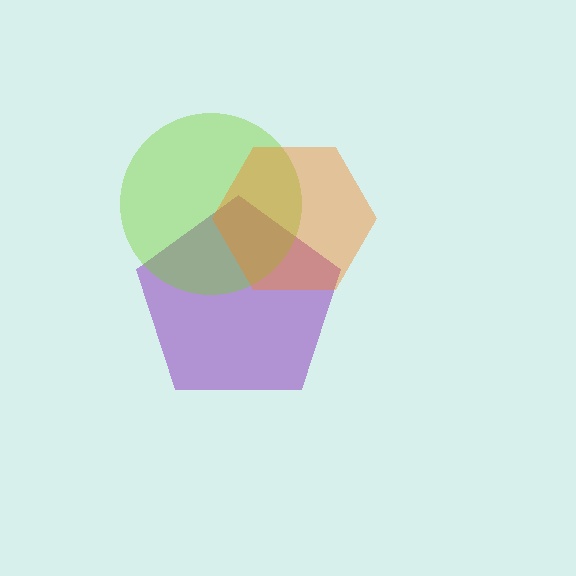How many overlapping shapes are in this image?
There are 3 overlapping shapes in the image.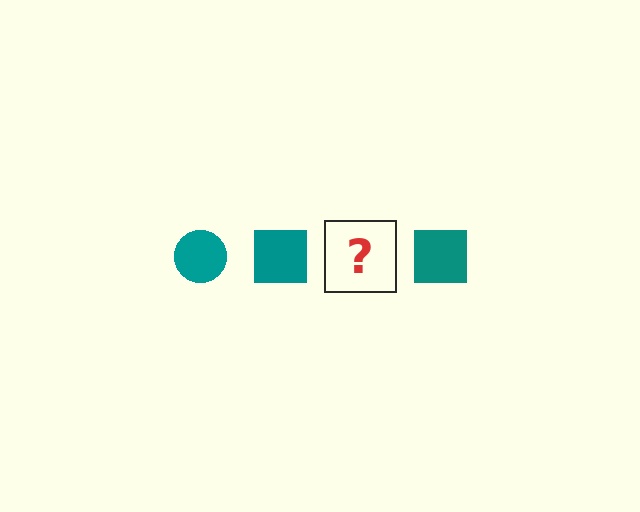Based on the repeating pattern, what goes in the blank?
The blank should be a teal circle.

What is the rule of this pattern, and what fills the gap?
The rule is that the pattern cycles through circle, square shapes in teal. The gap should be filled with a teal circle.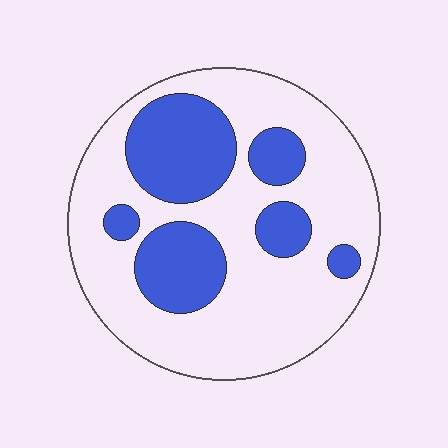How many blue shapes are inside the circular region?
6.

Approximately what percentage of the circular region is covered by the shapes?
Approximately 30%.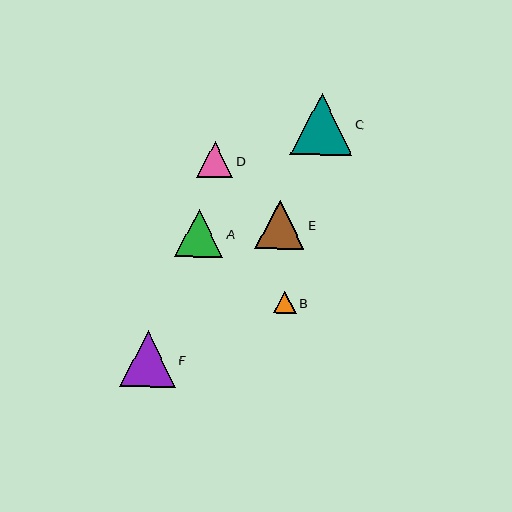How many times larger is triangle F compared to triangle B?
Triangle F is approximately 2.5 times the size of triangle B.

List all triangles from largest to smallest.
From largest to smallest: C, F, E, A, D, B.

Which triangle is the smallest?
Triangle B is the smallest with a size of approximately 23 pixels.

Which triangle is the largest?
Triangle C is the largest with a size of approximately 62 pixels.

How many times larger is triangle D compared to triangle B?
Triangle D is approximately 1.6 times the size of triangle B.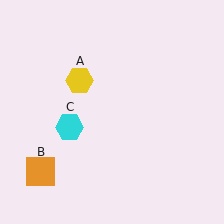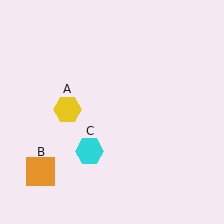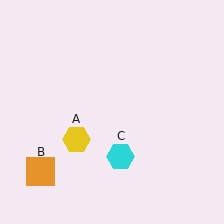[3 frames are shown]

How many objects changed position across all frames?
2 objects changed position: yellow hexagon (object A), cyan hexagon (object C).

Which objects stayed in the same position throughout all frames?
Orange square (object B) remained stationary.